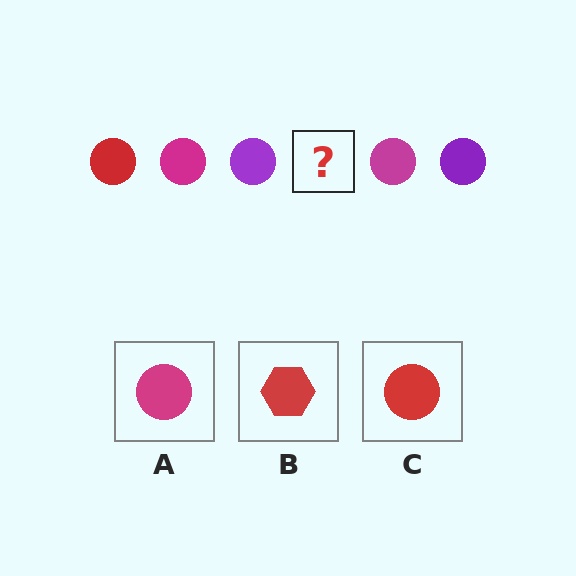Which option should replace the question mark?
Option C.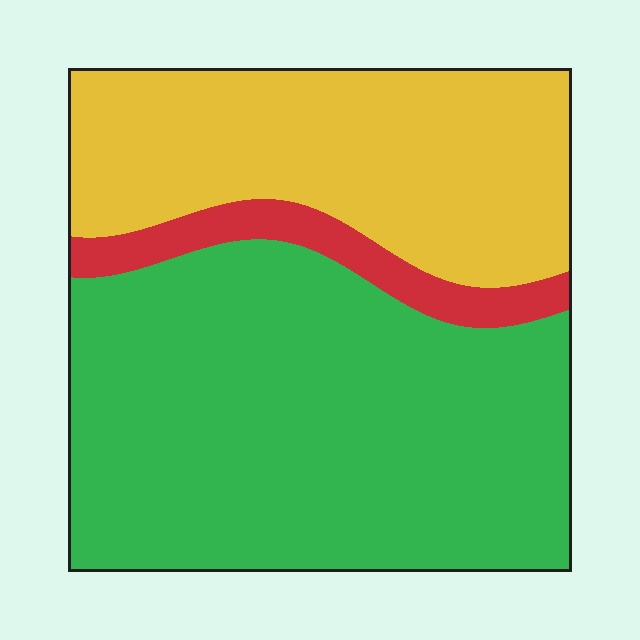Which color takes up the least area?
Red, at roughly 10%.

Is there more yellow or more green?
Green.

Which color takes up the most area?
Green, at roughly 60%.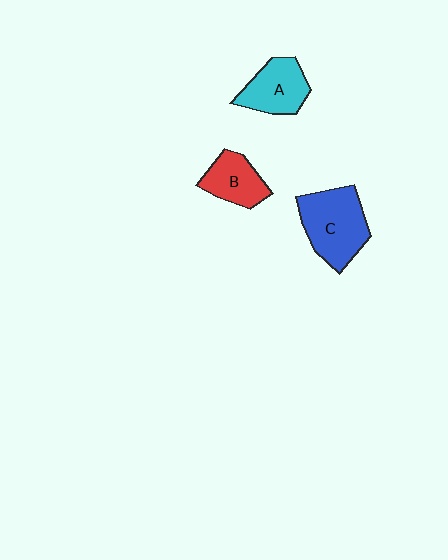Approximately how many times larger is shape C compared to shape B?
Approximately 1.6 times.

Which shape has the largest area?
Shape C (blue).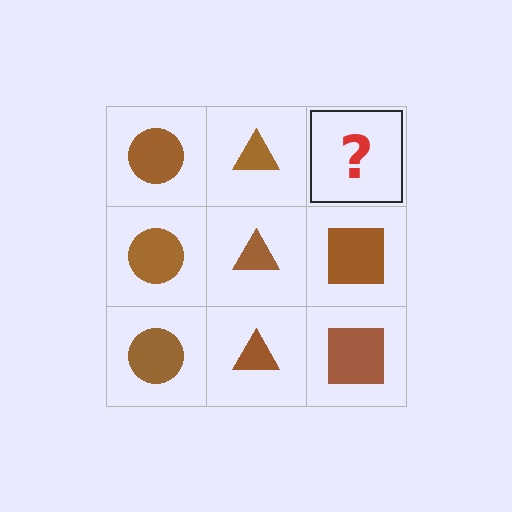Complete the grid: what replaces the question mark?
The question mark should be replaced with a brown square.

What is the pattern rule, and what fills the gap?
The rule is that each column has a consistent shape. The gap should be filled with a brown square.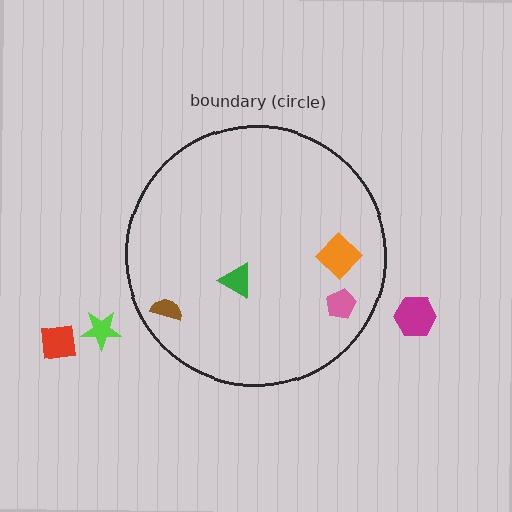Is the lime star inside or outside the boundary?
Outside.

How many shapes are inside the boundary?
4 inside, 3 outside.